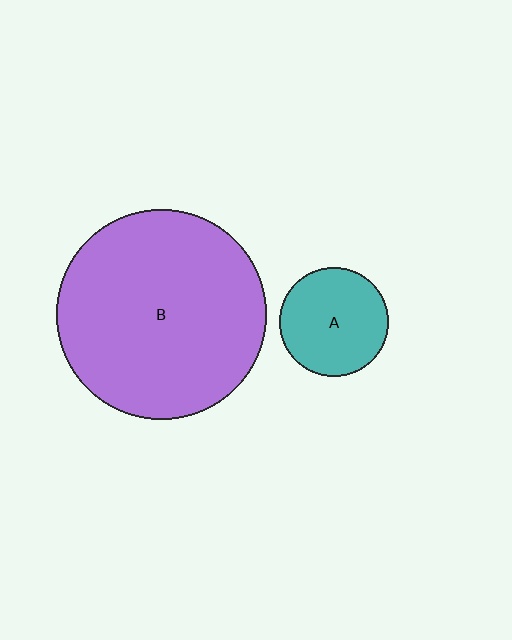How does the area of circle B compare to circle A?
Approximately 3.7 times.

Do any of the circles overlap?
No, none of the circles overlap.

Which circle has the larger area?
Circle B (purple).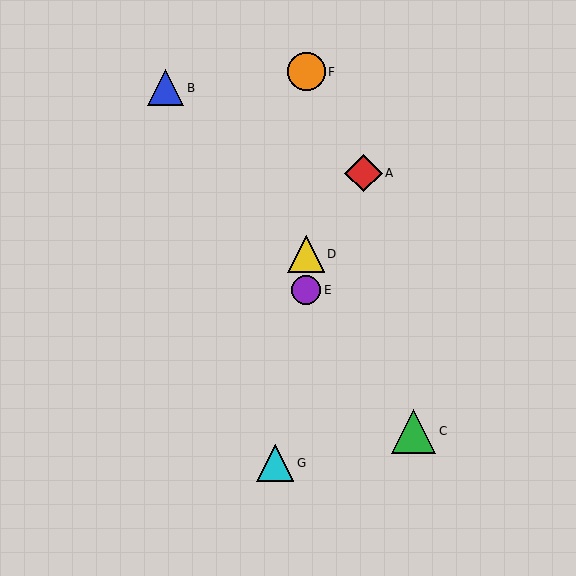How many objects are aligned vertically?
3 objects (D, E, F) are aligned vertically.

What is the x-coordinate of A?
Object A is at x≈364.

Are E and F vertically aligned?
Yes, both are at x≈306.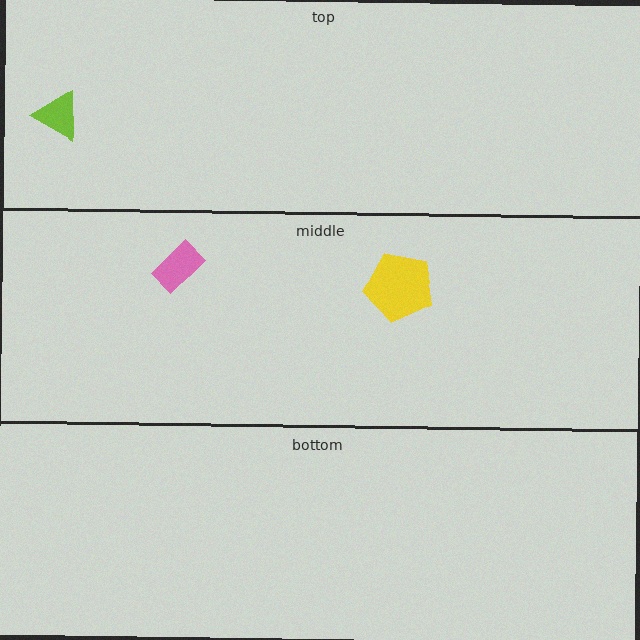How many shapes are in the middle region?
2.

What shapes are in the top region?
The lime triangle.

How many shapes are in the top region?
1.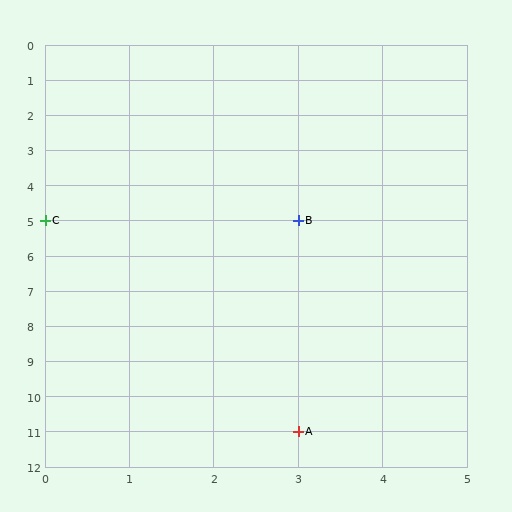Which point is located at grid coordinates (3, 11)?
Point A is at (3, 11).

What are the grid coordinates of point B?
Point B is at grid coordinates (3, 5).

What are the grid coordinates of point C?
Point C is at grid coordinates (0, 5).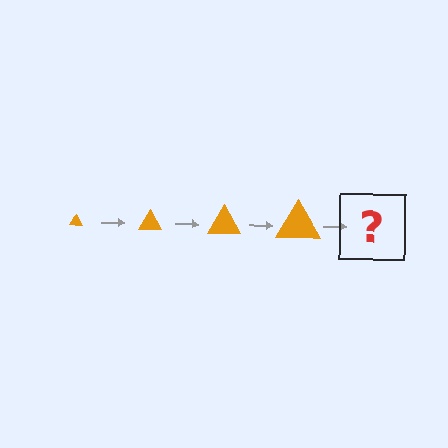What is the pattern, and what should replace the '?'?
The pattern is that the triangle gets progressively larger each step. The '?' should be an orange triangle, larger than the previous one.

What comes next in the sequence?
The next element should be an orange triangle, larger than the previous one.